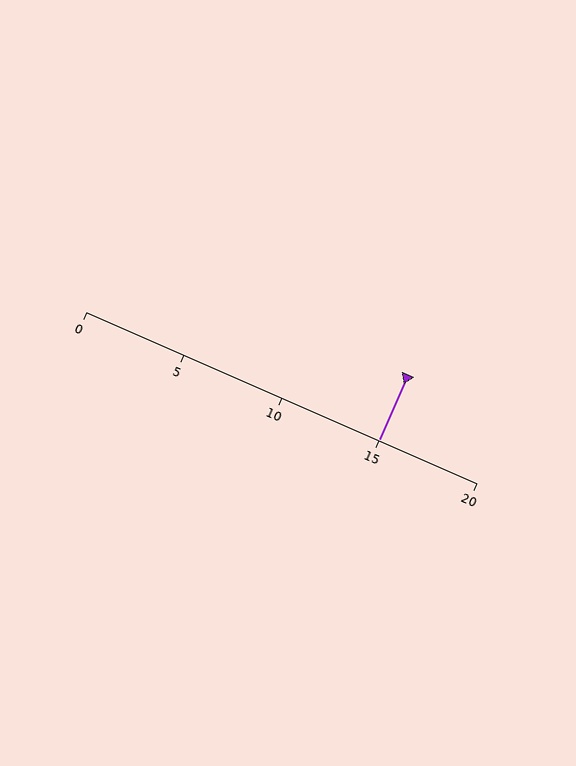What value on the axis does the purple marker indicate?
The marker indicates approximately 15.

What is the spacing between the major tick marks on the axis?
The major ticks are spaced 5 apart.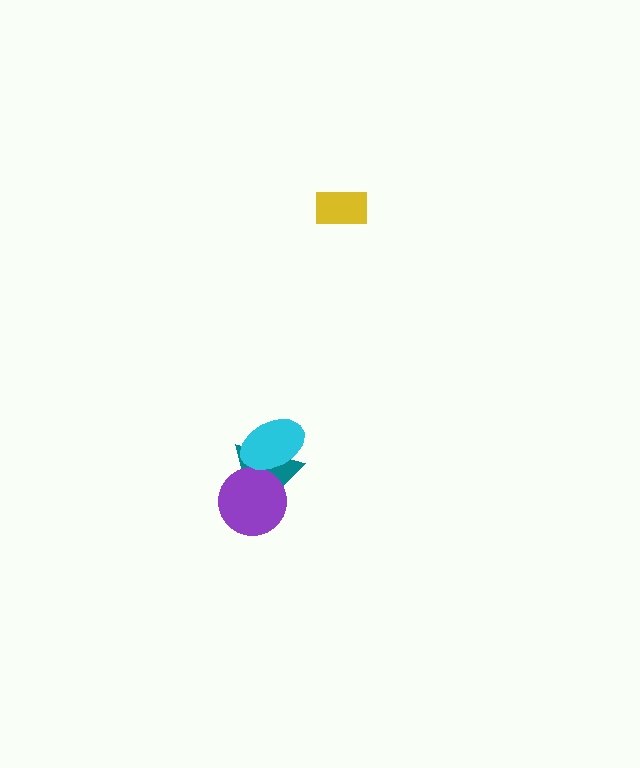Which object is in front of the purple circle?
The cyan ellipse is in front of the purple circle.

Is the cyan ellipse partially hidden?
No, no other shape covers it.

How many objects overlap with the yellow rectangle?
0 objects overlap with the yellow rectangle.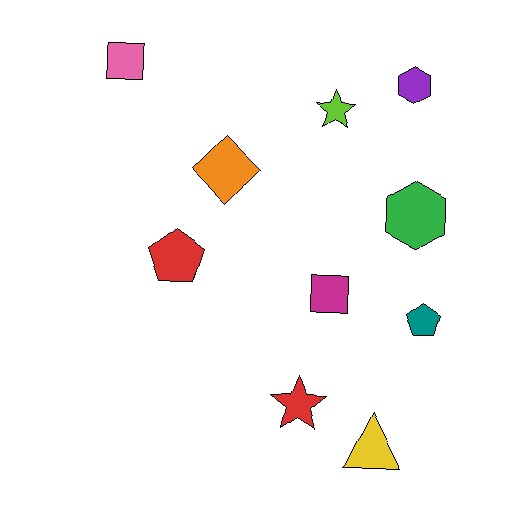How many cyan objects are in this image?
There are no cyan objects.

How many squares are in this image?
There are 2 squares.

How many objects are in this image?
There are 10 objects.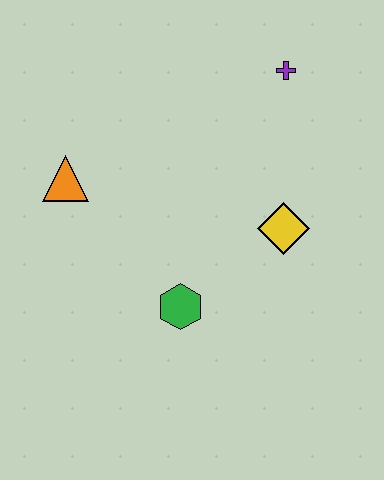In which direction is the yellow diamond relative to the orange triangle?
The yellow diamond is to the right of the orange triangle.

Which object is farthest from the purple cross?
The green hexagon is farthest from the purple cross.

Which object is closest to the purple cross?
The yellow diamond is closest to the purple cross.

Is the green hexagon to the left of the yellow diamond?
Yes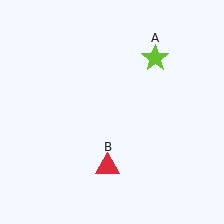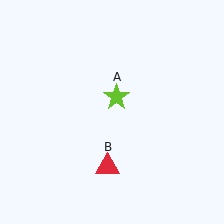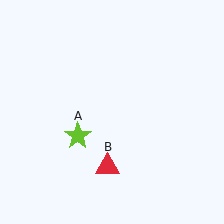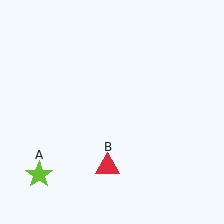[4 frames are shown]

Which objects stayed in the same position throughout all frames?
Red triangle (object B) remained stationary.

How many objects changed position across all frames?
1 object changed position: lime star (object A).